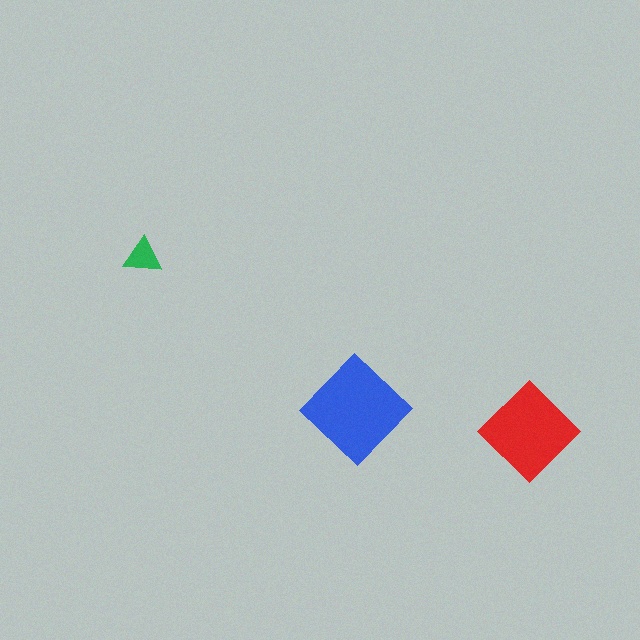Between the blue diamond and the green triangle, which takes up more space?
The blue diamond.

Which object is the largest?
The blue diamond.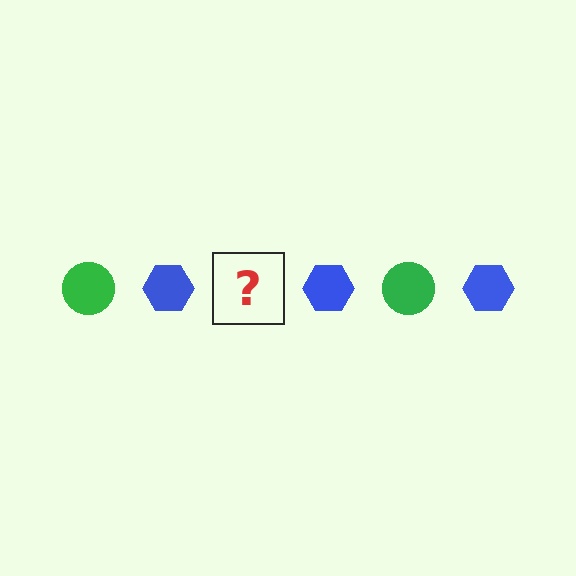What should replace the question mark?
The question mark should be replaced with a green circle.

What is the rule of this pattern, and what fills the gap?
The rule is that the pattern alternates between green circle and blue hexagon. The gap should be filled with a green circle.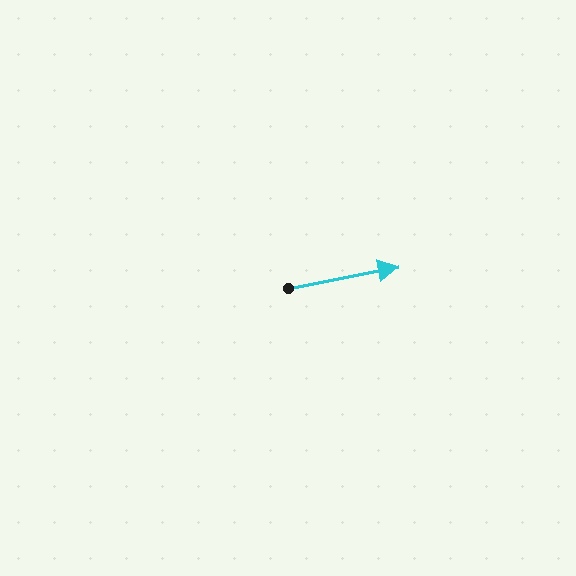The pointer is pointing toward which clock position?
Roughly 3 o'clock.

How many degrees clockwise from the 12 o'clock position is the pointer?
Approximately 79 degrees.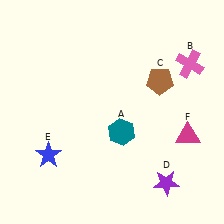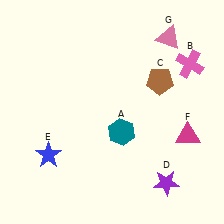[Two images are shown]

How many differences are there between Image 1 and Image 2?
There is 1 difference between the two images.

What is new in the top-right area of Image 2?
A pink triangle (G) was added in the top-right area of Image 2.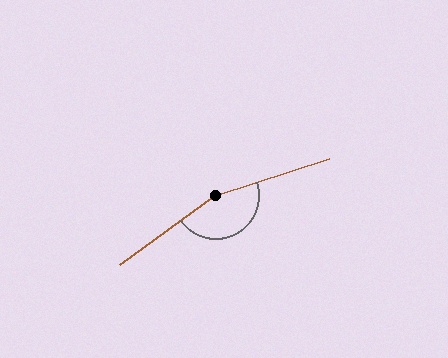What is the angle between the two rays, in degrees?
Approximately 162 degrees.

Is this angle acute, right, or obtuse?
It is obtuse.